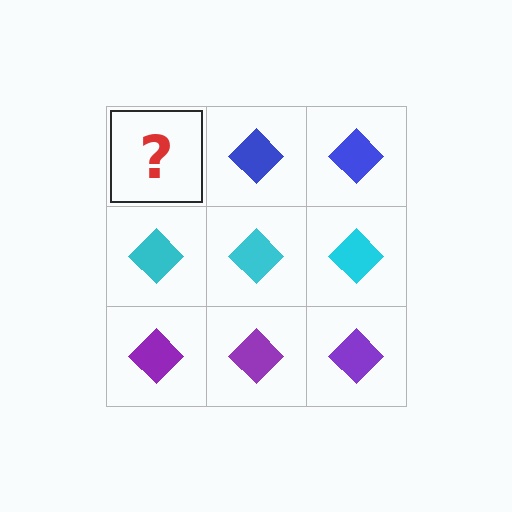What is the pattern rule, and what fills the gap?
The rule is that each row has a consistent color. The gap should be filled with a blue diamond.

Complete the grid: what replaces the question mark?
The question mark should be replaced with a blue diamond.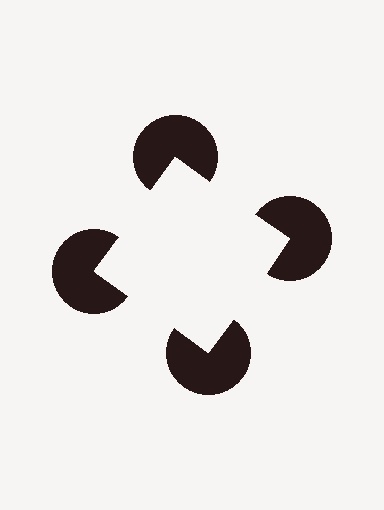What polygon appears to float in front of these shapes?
An illusory square — its edges are inferred from the aligned wedge cuts in the pac-man discs, not physically drawn.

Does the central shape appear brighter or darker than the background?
It typically appears slightly brighter than the background, even though no actual brightness change is drawn.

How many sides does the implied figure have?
4 sides.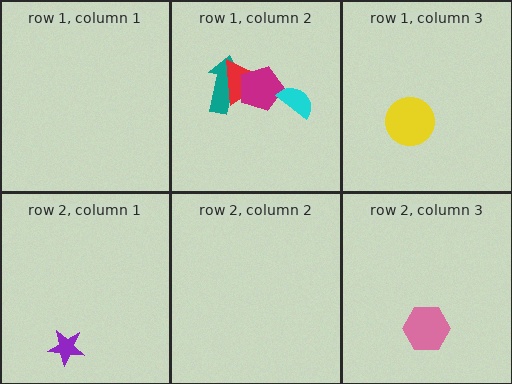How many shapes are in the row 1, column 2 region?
4.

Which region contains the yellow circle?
The row 1, column 3 region.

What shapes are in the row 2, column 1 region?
The purple star.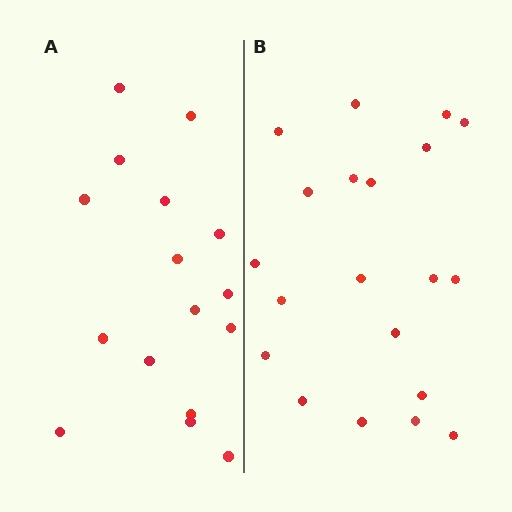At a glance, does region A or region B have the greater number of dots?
Region B (the right region) has more dots.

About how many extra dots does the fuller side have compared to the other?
Region B has about 4 more dots than region A.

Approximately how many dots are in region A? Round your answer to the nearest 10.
About 20 dots. (The exact count is 16, which rounds to 20.)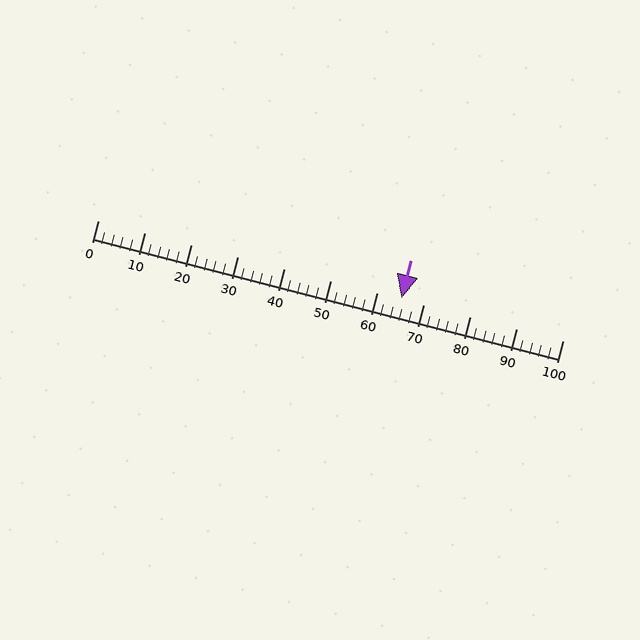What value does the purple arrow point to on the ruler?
The purple arrow points to approximately 65.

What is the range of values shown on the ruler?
The ruler shows values from 0 to 100.